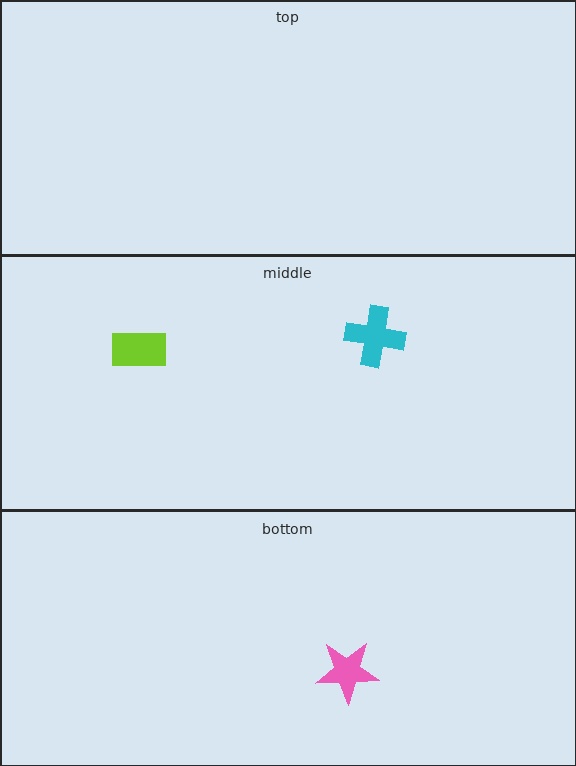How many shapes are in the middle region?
2.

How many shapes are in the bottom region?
1.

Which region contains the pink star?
The bottom region.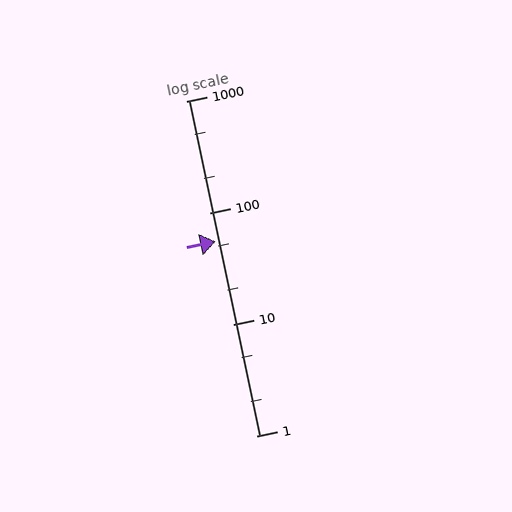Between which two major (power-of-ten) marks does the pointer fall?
The pointer is between 10 and 100.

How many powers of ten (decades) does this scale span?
The scale spans 3 decades, from 1 to 1000.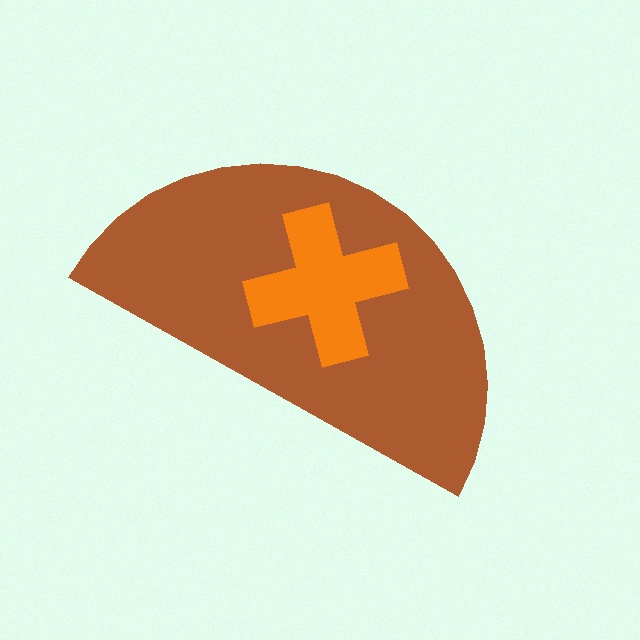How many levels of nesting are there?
2.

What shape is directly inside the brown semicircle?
The orange cross.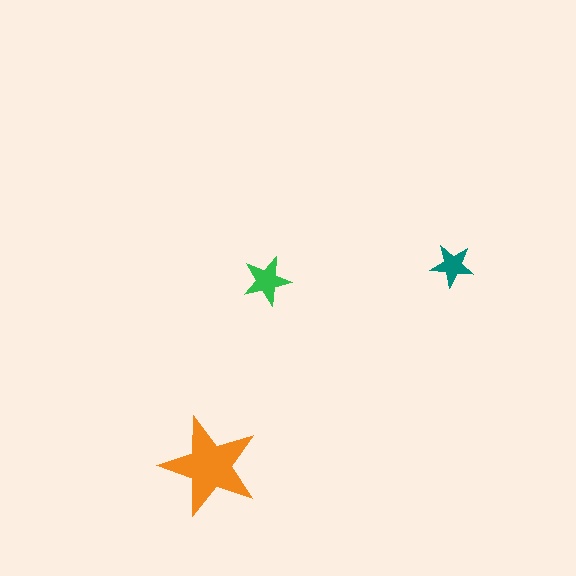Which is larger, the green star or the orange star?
The orange one.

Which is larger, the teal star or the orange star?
The orange one.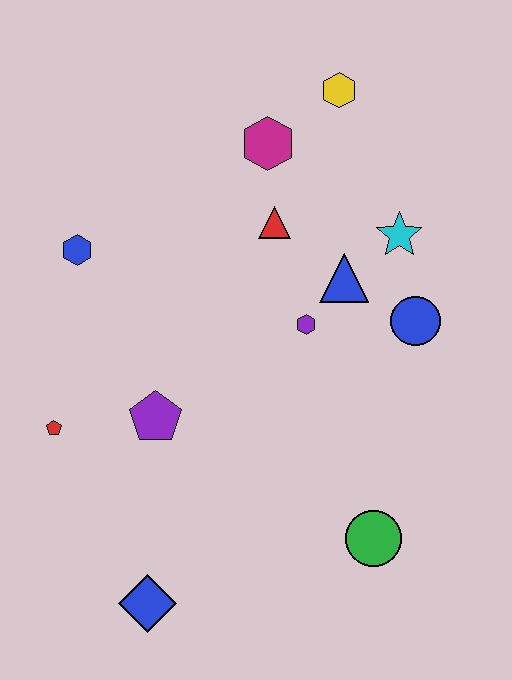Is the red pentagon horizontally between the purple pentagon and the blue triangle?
No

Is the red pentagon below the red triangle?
Yes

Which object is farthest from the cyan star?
The blue diamond is farthest from the cyan star.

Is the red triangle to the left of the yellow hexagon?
Yes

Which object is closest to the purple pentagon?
The red pentagon is closest to the purple pentagon.